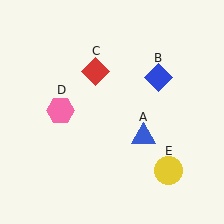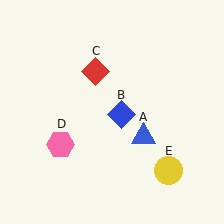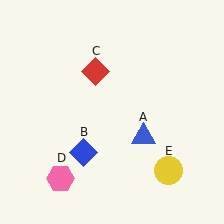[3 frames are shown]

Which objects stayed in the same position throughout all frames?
Blue triangle (object A) and red diamond (object C) and yellow circle (object E) remained stationary.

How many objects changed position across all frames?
2 objects changed position: blue diamond (object B), pink hexagon (object D).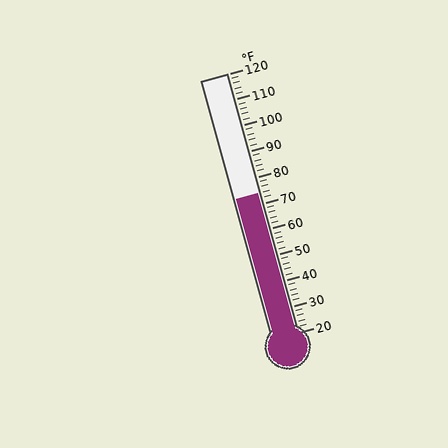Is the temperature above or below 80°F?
The temperature is below 80°F.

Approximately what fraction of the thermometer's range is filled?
The thermometer is filled to approximately 55% of its range.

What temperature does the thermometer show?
The thermometer shows approximately 74°F.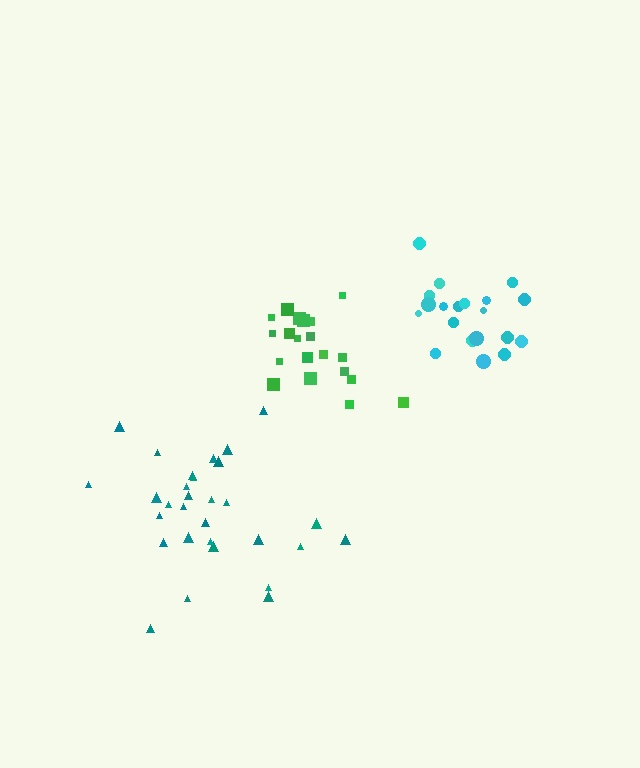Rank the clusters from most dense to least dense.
cyan, green, teal.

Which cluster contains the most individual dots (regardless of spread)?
Teal (30).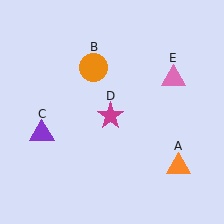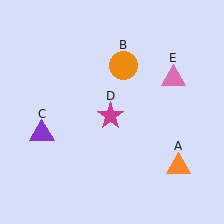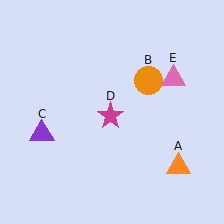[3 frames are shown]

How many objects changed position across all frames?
1 object changed position: orange circle (object B).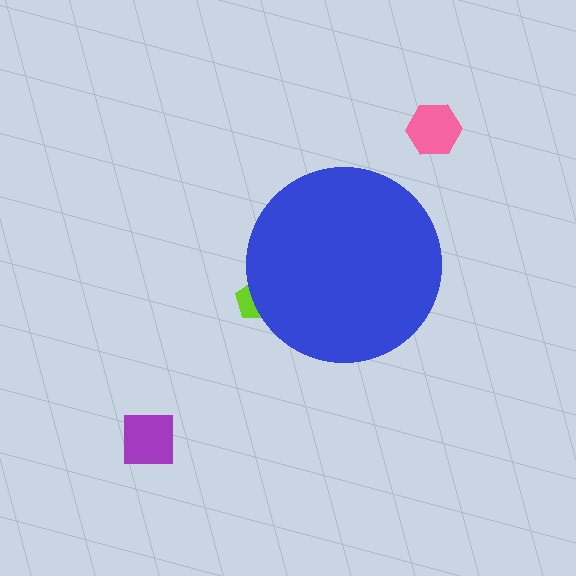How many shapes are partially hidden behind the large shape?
1 shape is partially hidden.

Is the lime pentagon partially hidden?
Yes, the lime pentagon is partially hidden behind the blue circle.